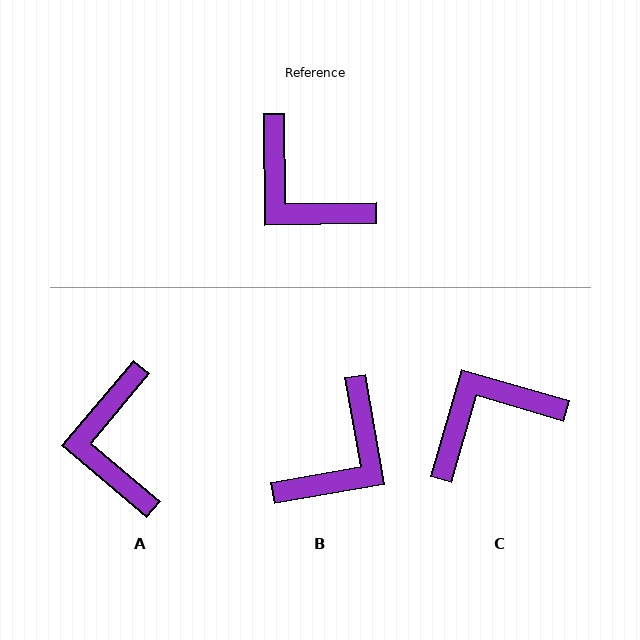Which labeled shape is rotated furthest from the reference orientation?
C, about 107 degrees away.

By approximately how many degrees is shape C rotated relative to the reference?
Approximately 107 degrees clockwise.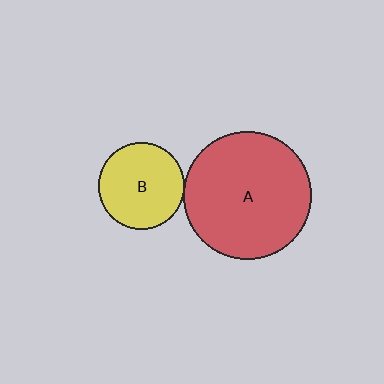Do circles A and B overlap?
Yes.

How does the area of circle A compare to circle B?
Approximately 2.2 times.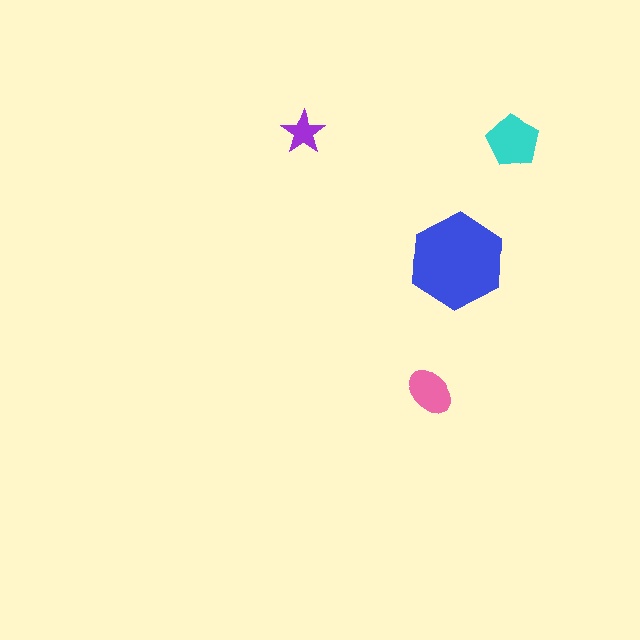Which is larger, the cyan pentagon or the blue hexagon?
The blue hexagon.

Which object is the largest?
The blue hexagon.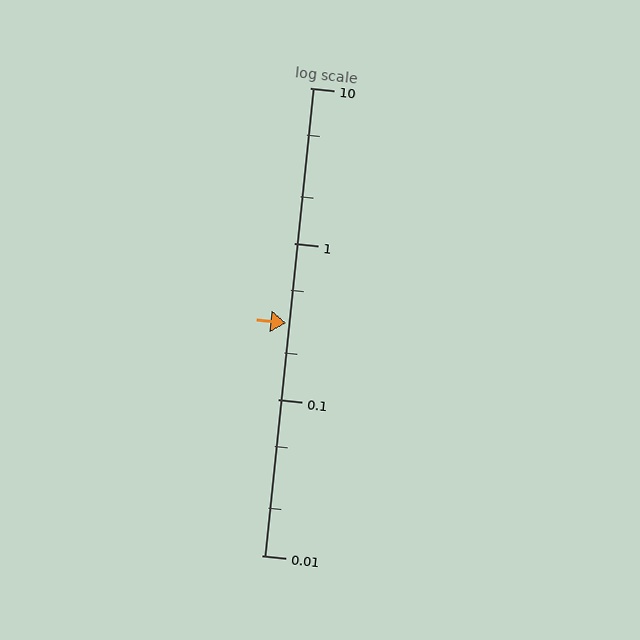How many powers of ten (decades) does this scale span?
The scale spans 3 decades, from 0.01 to 10.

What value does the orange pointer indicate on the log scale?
The pointer indicates approximately 0.31.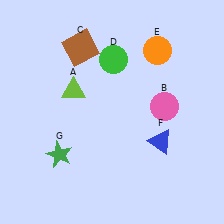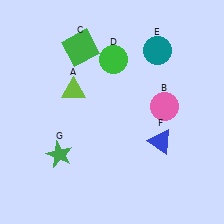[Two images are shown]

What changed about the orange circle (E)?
In Image 1, E is orange. In Image 2, it changed to teal.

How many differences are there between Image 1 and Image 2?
There are 2 differences between the two images.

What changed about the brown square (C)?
In Image 1, C is brown. In Image 2, it changed to green.